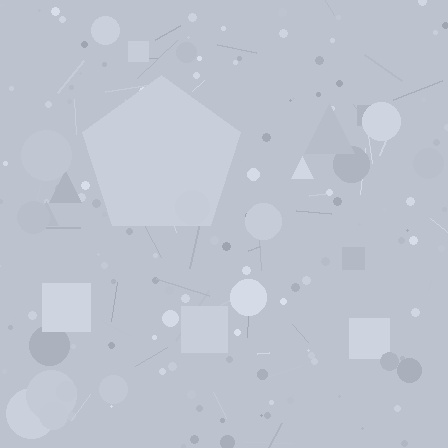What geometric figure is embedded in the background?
A pentagon is embedded in the background.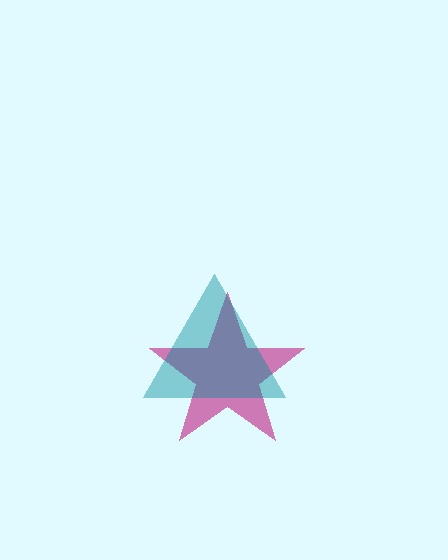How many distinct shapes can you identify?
There are 2 distinct shapes: a magenta star, a teal triangle.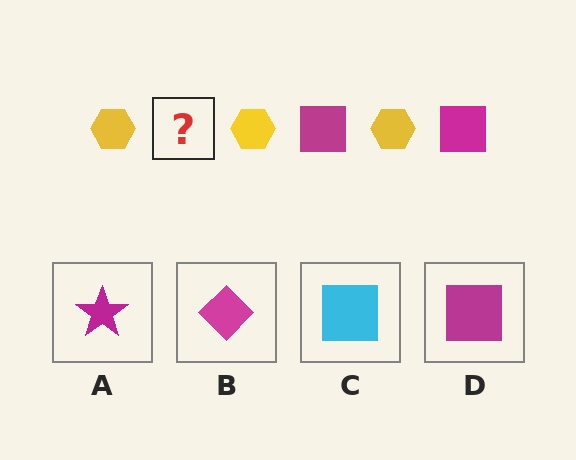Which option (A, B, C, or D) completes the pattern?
D.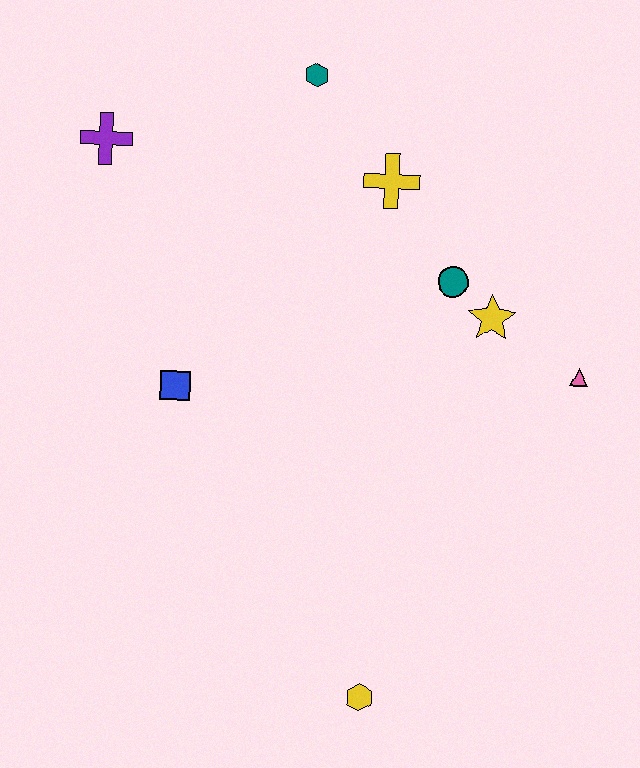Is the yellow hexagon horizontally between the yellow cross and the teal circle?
No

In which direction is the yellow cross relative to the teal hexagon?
The yellow cross is below the teal hexagon.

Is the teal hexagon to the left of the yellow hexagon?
Yes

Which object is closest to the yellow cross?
The teal circle is closest to the yellow cross.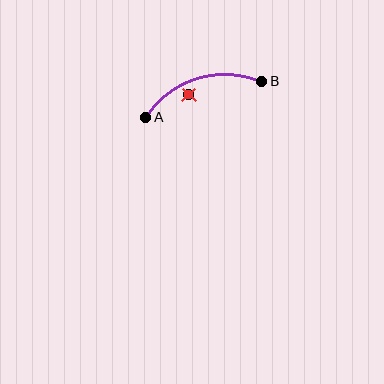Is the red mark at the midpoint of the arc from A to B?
No — the red mark does not lie on the arc at all. It sits slightly inside the curve.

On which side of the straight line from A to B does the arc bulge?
The arc bulges above the straight line connecting A and B.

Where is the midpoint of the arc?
The arc midpoint is the point on the curve farthest from the straight line joining A and B. It sits above that line.